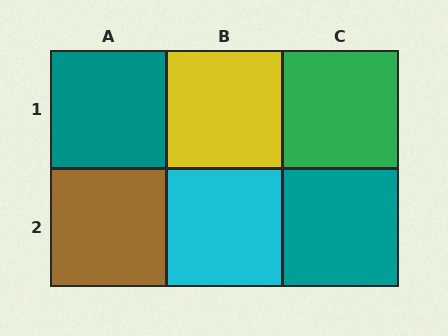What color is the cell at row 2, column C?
Teal.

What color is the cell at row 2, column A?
Brown.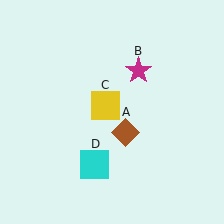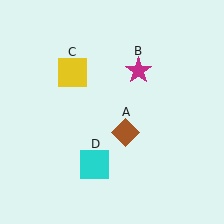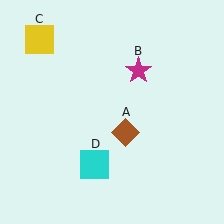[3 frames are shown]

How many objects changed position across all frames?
1 object changed position: yellow square (object C).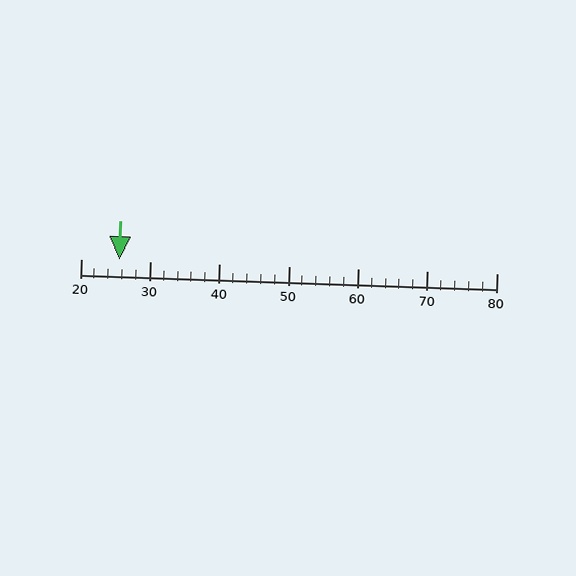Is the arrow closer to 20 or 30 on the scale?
The arrow is closer to 30.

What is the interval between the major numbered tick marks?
The major tick marks are spaced 10 units apart.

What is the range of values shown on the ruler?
The ruler shows values from 20 to 80.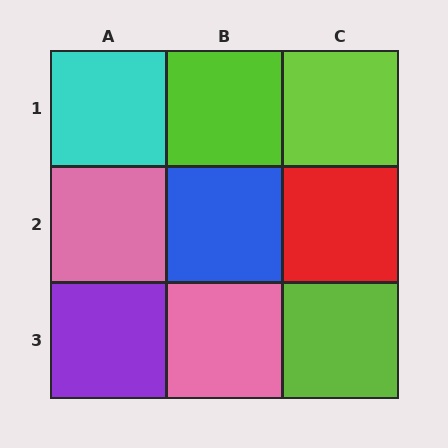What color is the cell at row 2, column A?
Pink.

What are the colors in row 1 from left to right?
Cyan, lime, lime.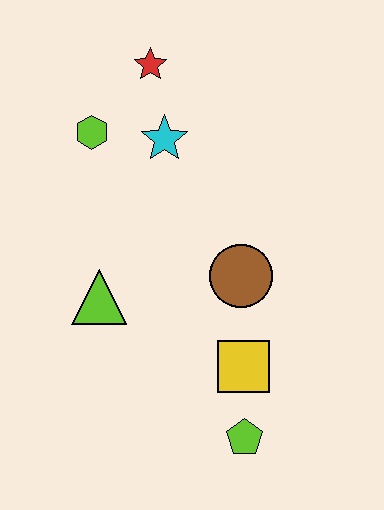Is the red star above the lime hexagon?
Yes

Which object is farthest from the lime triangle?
The red star is farthest from the lime triangle.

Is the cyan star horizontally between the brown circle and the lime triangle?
Yes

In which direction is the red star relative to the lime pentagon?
The red star is above the lime pentagon.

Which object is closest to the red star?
The cyan star is closest to the red star.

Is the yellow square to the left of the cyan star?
No